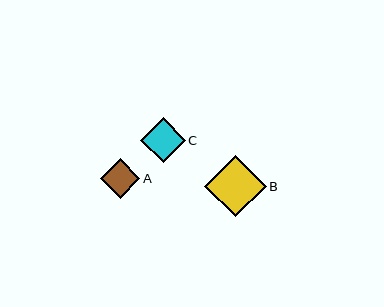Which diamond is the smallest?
Diamond A is the smallest with a size of approximately 39 pixels.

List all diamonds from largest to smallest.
From largest to smallest: B, C, A.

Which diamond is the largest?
Diamond B is the largest with a size of approximately 62 pixels.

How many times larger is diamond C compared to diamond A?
Diamond C is approximately 1.1 times the size of diamond A.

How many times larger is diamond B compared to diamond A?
Diamond B is approximately 1.6 times the size of diamond A.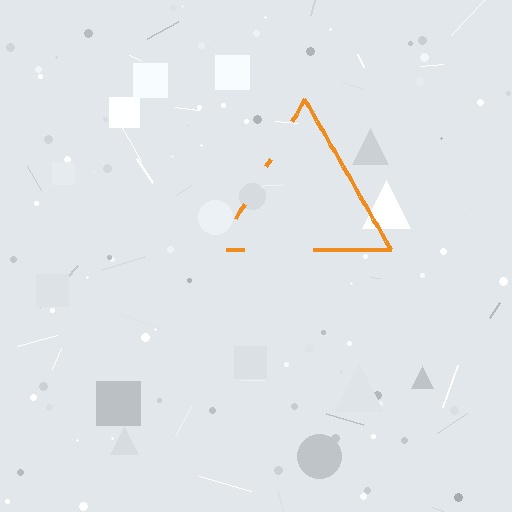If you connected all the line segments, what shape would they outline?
They would outline a triangle.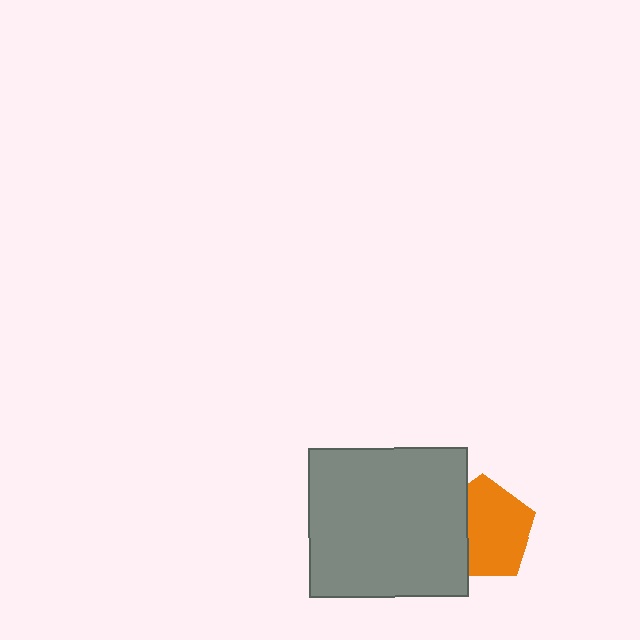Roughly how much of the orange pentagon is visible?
Most of it is visible (roughly 68%).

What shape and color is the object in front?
The object in front is a gray rectangle.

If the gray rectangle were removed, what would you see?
You would see the complete orange pentagon.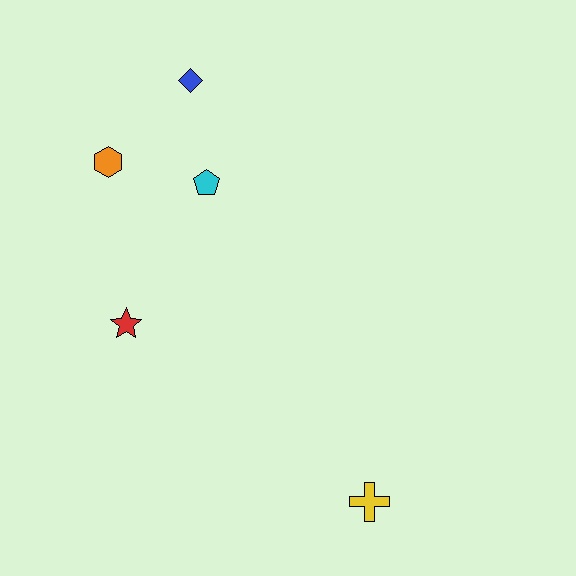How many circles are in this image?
There are no circles.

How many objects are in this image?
There are 5 objects.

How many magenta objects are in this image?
There are no magenta objects.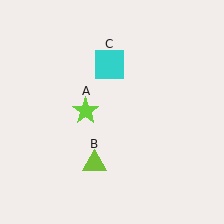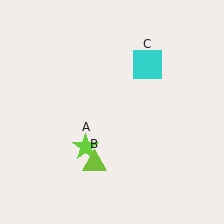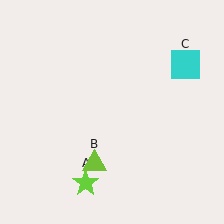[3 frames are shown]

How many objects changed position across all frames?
2 objects changed position: lime star (object A), cyan square (object C).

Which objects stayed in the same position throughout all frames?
Lime triangle (object B) remained stationary.